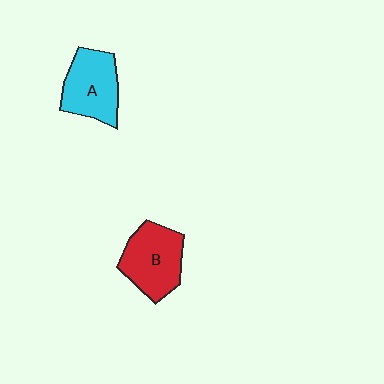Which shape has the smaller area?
Shape A (cyan).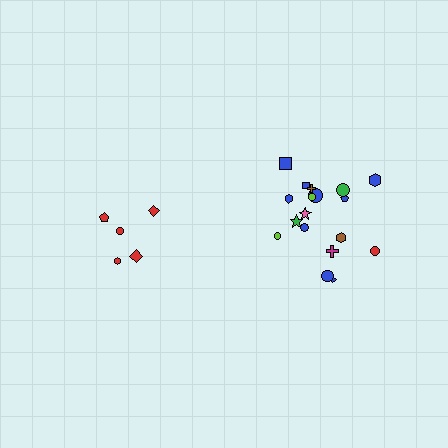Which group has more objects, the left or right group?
The right group.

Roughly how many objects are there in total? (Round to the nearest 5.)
Roughly 25 objects in total.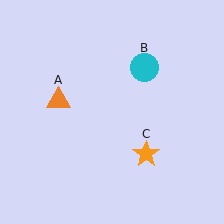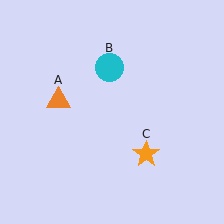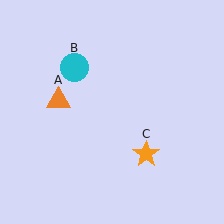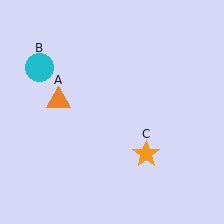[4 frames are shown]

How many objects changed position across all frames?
1 object changed position: cyan circle (object B).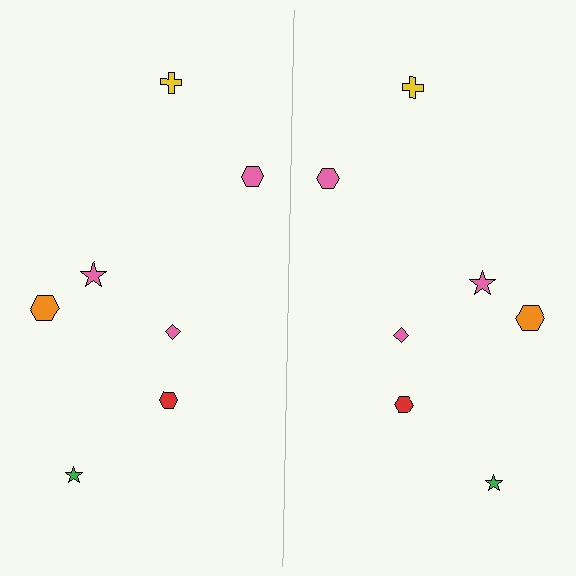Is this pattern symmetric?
Yes, this pattern has bilateral (reflection) symmetry.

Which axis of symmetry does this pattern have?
The pattern has a vertical axis of symmetry running through the center of the image.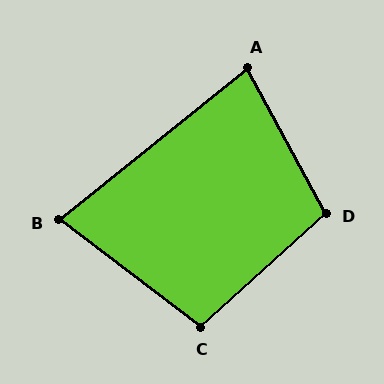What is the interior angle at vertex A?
Approximately 80 degrees (acute).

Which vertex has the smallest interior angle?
B, at approximately 76 degrees.